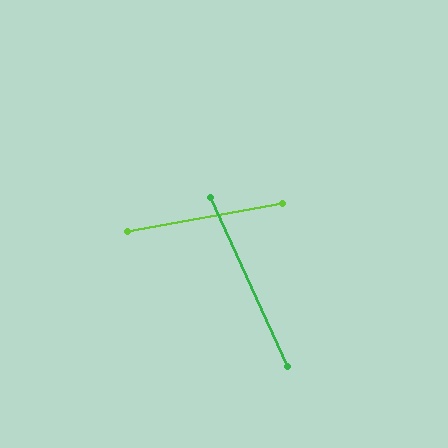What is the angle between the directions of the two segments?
Approximately 76 degrees.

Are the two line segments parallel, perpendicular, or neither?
Neither parallel nor perpendicular — they differ by about 76°.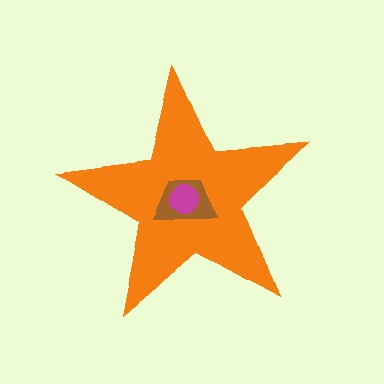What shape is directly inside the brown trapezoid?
The magenta circle.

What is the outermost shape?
The orange star.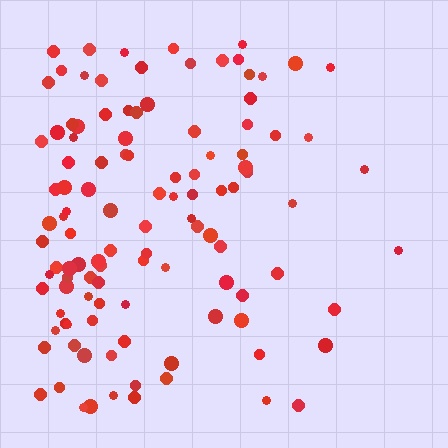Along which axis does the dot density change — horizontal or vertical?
Horizontal.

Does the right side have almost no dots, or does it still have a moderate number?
Still a moderate number, just noticeably fewer than the left.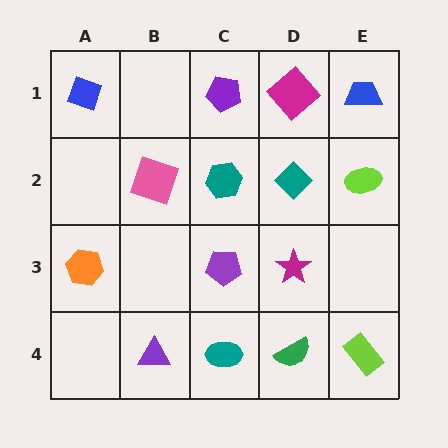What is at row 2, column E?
A lime ellipse.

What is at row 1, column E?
A blue trapezoid.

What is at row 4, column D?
A green semicircle.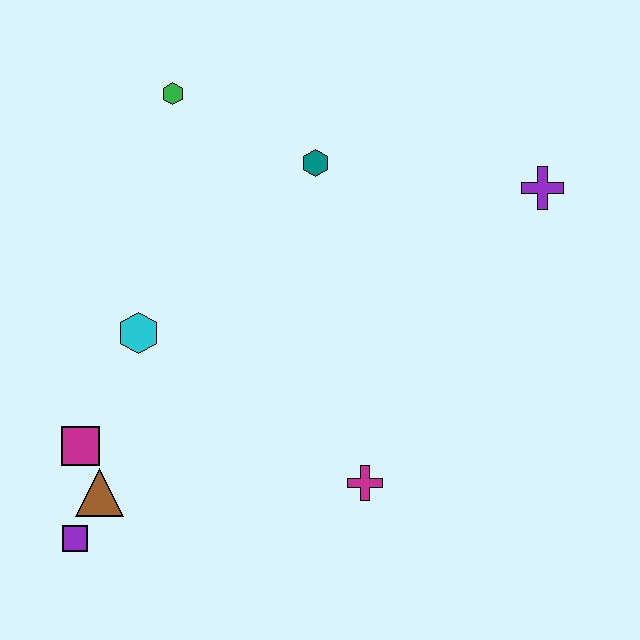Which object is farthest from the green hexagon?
The purple square is farthest from the green hexagon.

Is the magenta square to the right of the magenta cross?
No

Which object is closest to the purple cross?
The teal hexagon is closest to the purple cross.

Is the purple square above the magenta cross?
No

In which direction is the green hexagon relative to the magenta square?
The green hexagon is above the magenta square.